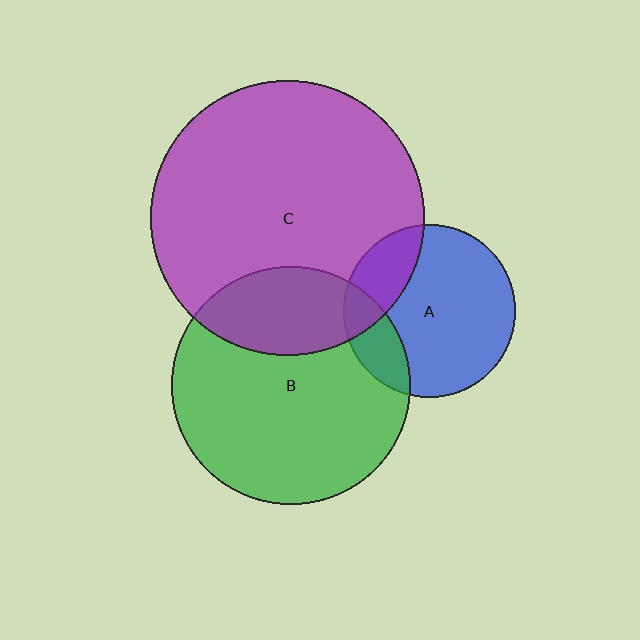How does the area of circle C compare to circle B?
Approximately 1.3 times.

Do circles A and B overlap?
Yes.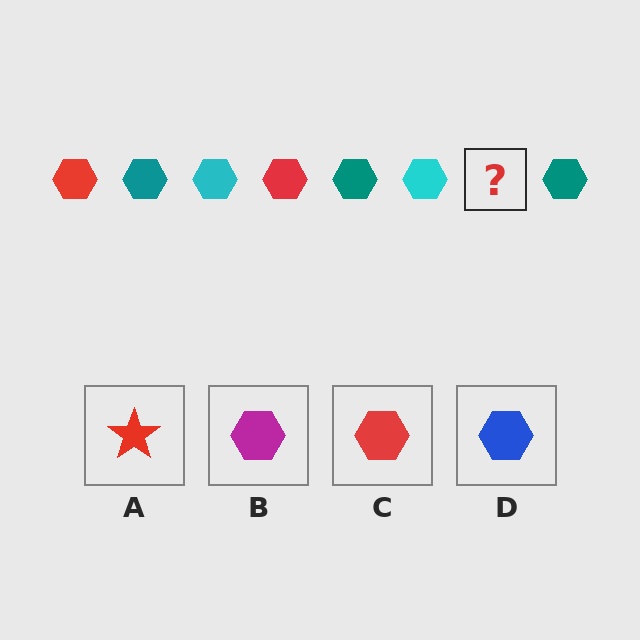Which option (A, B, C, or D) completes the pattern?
C.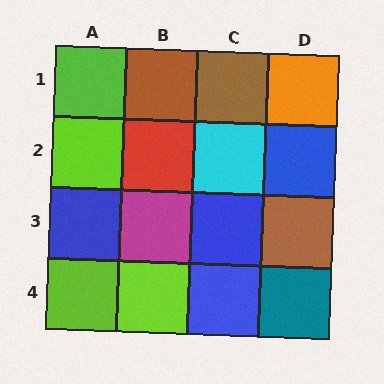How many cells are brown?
3 cells are brown.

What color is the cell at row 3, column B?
Magenta.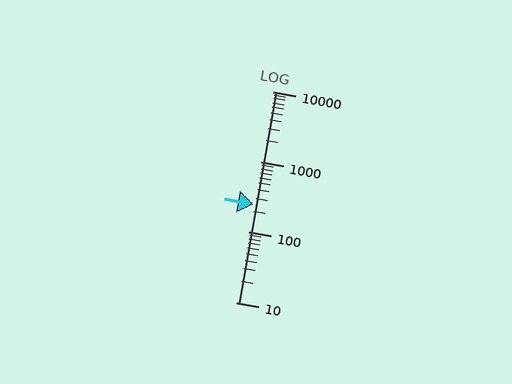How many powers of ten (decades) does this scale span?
The scale spans 3 decades, from 10 to 10000.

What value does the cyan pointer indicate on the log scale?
The pointer indicates approximately 250.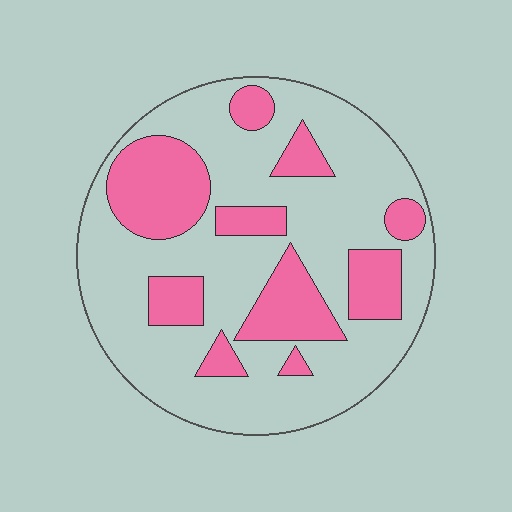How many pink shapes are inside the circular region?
10.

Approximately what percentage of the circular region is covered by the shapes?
Approximately 30%.